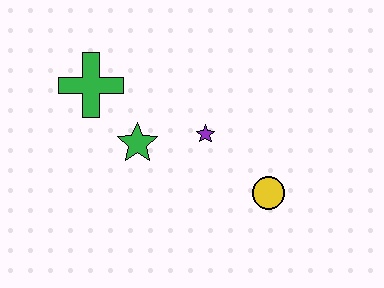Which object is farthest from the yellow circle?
The green cross is farthest from the yellow circle.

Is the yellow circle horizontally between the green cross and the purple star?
No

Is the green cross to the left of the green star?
Yes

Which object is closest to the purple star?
The green star is closest to the purple star.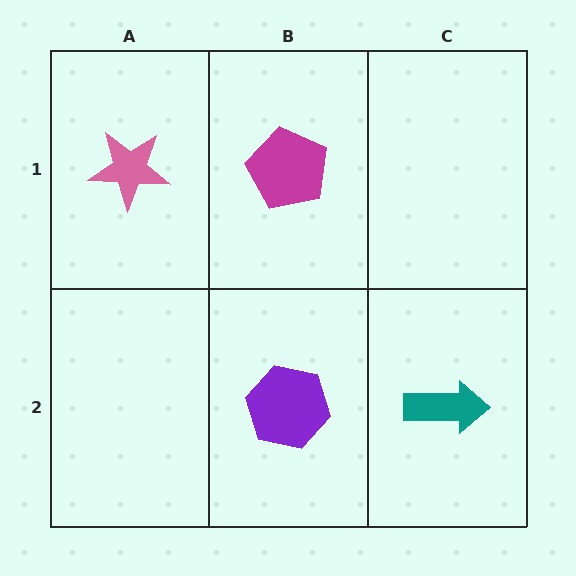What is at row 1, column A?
A pink star.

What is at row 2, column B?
A purple hexagon.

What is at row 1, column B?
A magenta pentagon.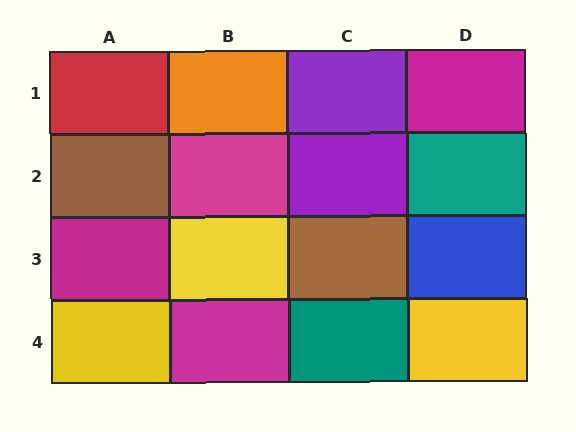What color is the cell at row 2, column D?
Teal.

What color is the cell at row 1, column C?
Purple.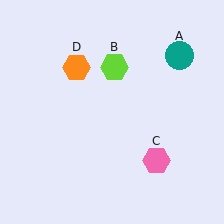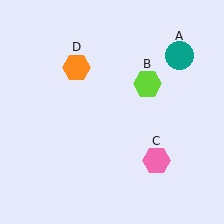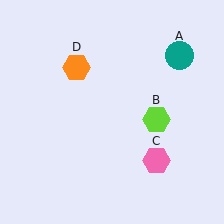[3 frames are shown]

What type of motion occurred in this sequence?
The lime hexagon (object B) rotated clockwise around the center of the scene.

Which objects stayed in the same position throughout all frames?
Teal circle (object A) and pink hexagon (object C) and orange hexagon (object D) remained stationary.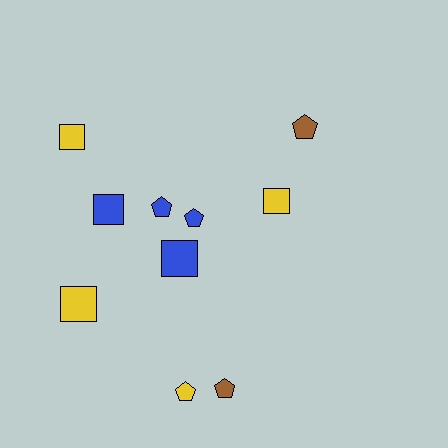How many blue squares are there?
There are 2 blue squares.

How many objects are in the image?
There are 10 objects.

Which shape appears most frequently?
Pentagon, with 5 objects.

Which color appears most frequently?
Yellow, with 4 objects.